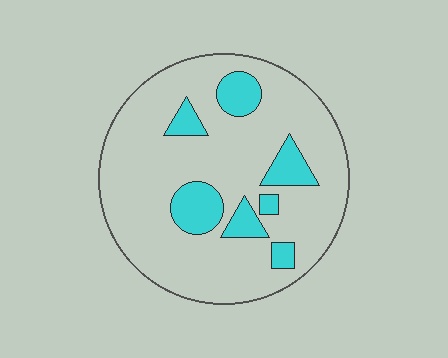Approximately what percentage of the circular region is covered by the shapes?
Approximately 15%.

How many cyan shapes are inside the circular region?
7.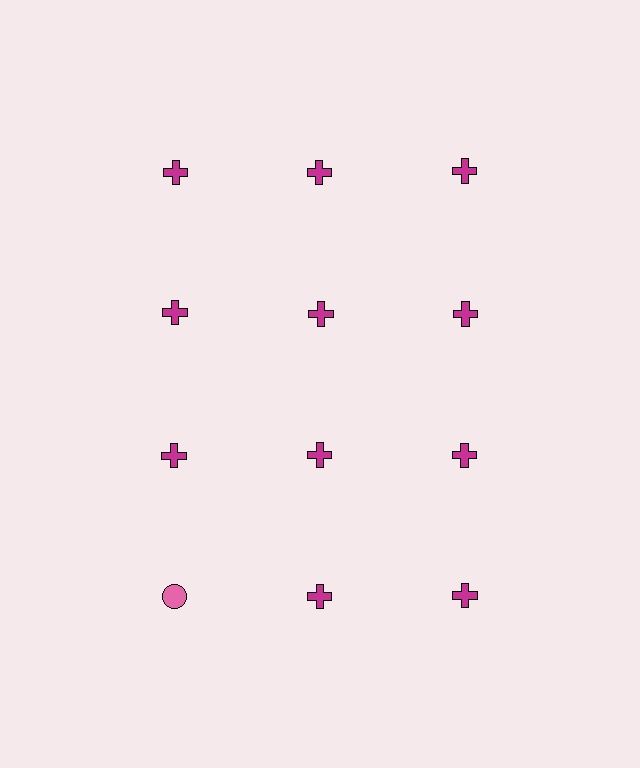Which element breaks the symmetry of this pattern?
The pink circle in the fourth row, leftmost column breaks the symmetry. All other shapes are magenta crosses.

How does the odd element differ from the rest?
It differs in both color (pink instead of magenta) and shape (circle instead of cross).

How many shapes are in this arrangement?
There are 12 shapes arranged in a grid pattern.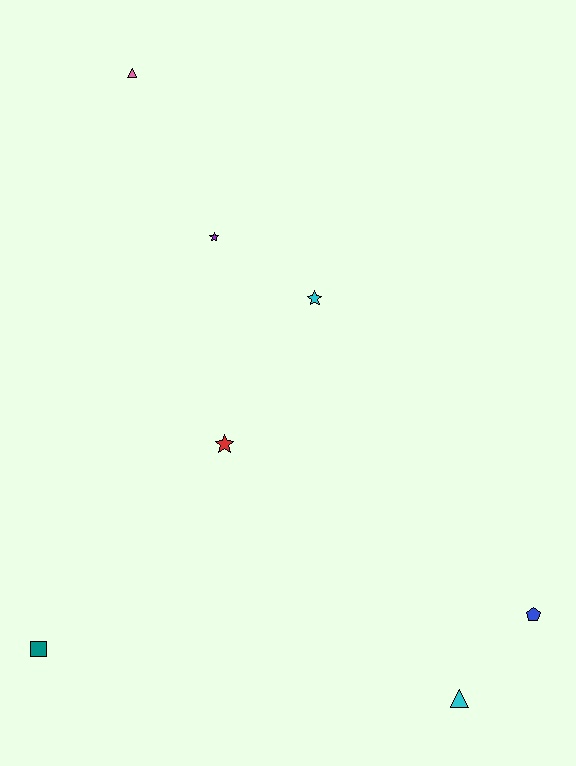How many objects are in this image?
There are 7 objects.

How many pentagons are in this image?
There is 1 pentagon.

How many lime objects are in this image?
There are no lime objects.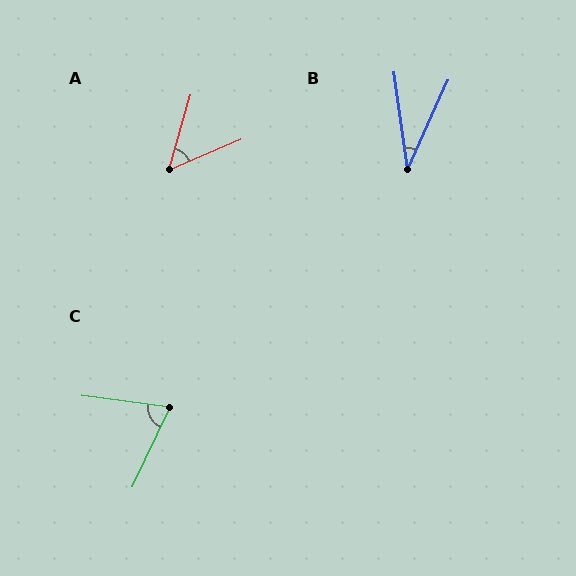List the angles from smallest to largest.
B (33°), A (51°), C (73°).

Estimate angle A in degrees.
Approximately 51 degrees.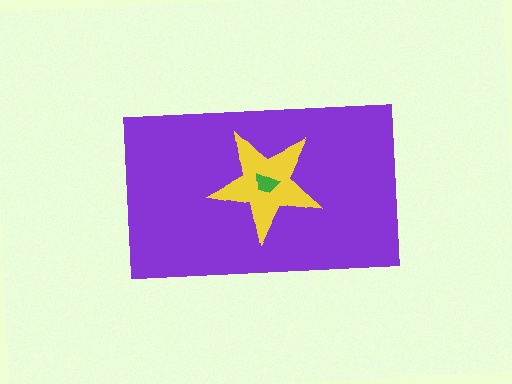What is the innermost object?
The green trapezoid.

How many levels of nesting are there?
3.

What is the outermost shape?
The purple rectangle.